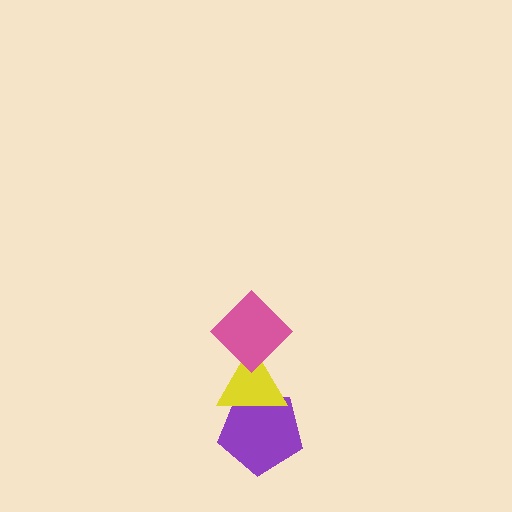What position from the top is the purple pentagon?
The purple pentagon is 3rd from the top.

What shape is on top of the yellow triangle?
The pink diamond is on top of the yellow triangle.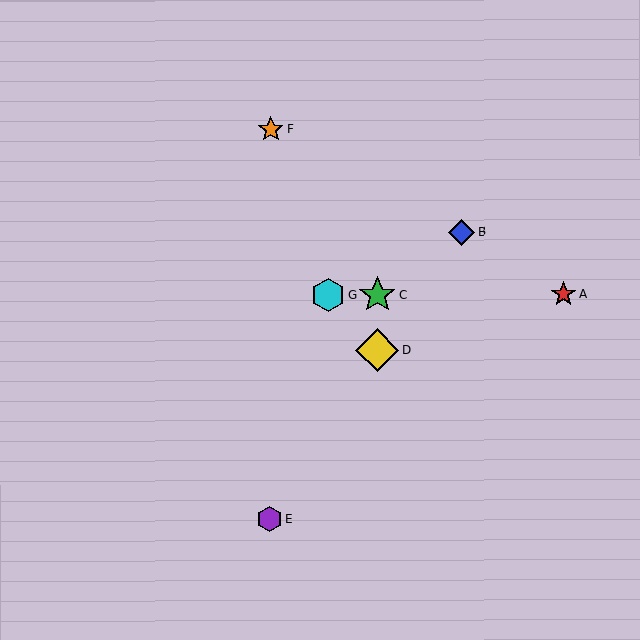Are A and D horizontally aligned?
No, A is at y≈294 and D is at y≈350.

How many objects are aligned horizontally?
3 objects (A, C, G) are aligned horizontally.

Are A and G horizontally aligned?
Yes, both are at y≈294.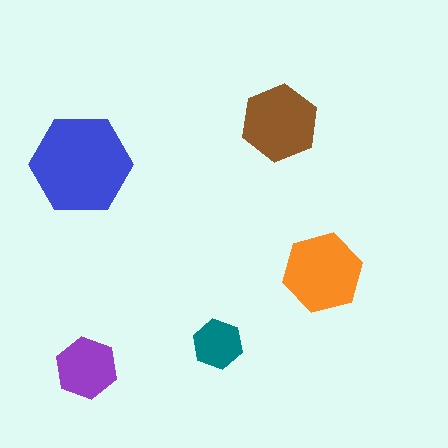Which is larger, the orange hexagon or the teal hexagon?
The orange one.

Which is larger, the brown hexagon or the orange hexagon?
The orange one.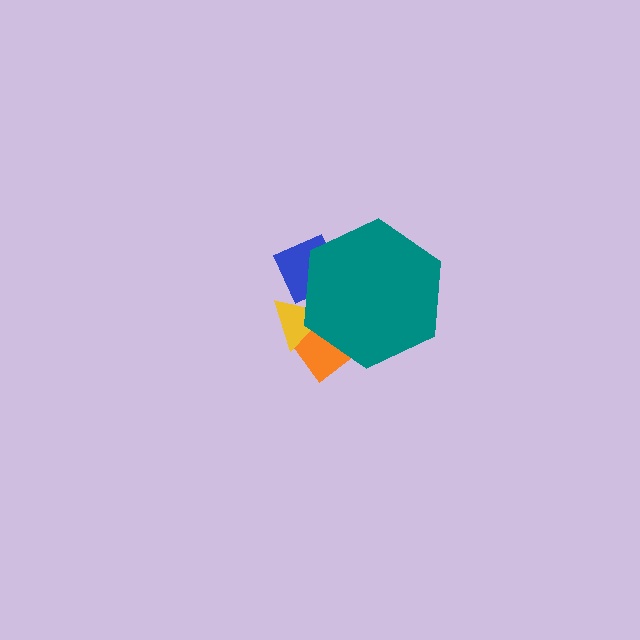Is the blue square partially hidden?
Yes, the blue square is partially hidden behind the teal hexagon.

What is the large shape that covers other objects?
A teal hexagon.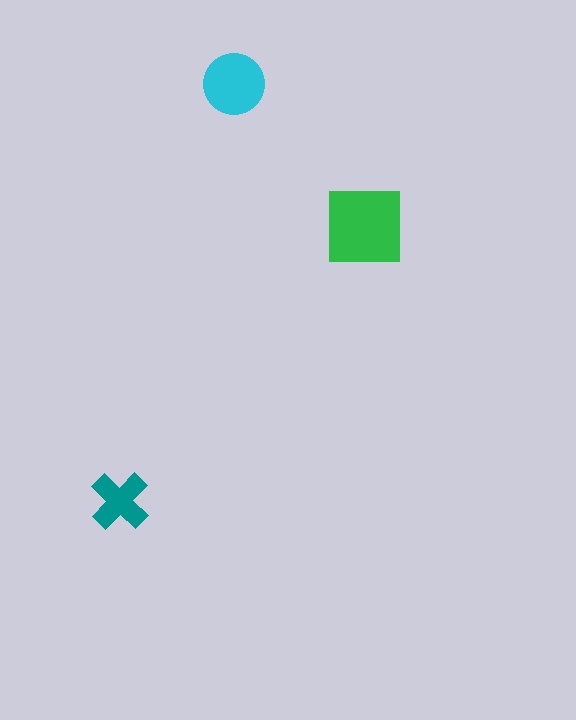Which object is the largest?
The green square.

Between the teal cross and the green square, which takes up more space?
The green square.